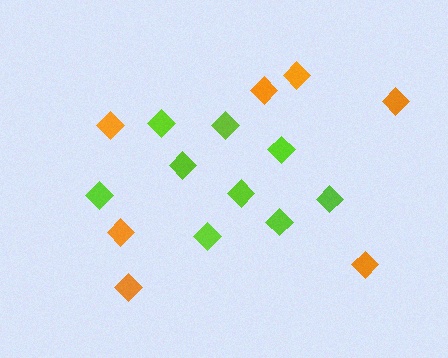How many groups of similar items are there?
There are 2 groups: one group of orange diamonds (7) and one group of lime diamonds (9).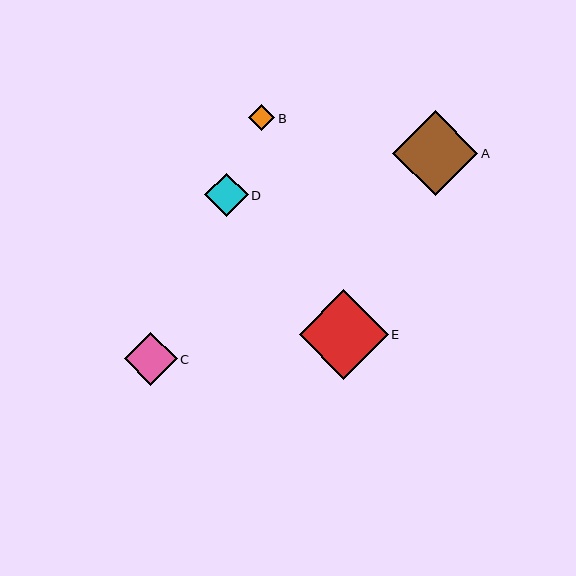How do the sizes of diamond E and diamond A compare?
Diamond E and diamond A are approximately the same size.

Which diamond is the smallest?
Diamond B is the smallest with a size of approximately 26 pixels.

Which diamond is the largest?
Diamond E is the largest with a size of approximately 89 pixels.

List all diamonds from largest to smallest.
From largest to smallest: E, A, C, D, B.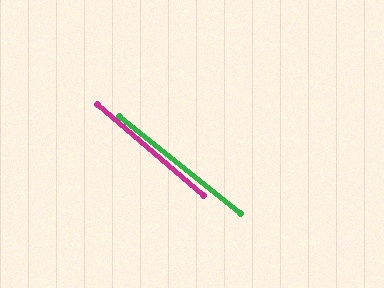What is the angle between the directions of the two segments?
Approximately 2 degrees.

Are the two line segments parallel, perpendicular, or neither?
Parallel — their directions differ by only 2.0°.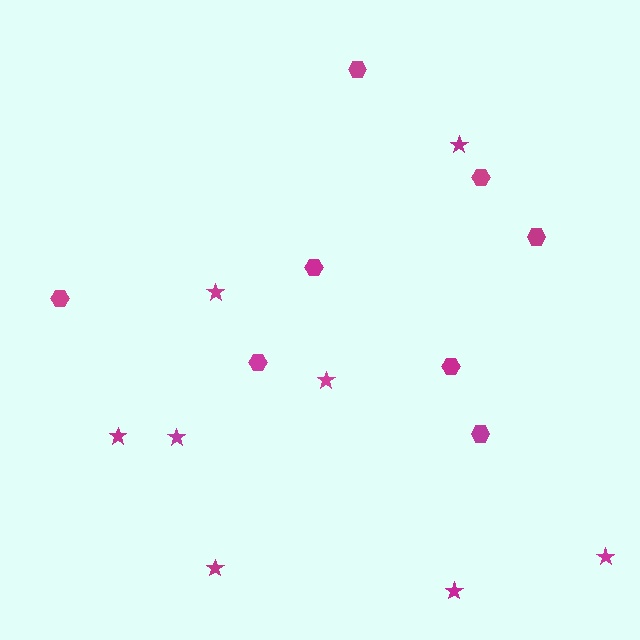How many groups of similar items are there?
There are 2 groups: one group of stars (8) and one group of hexagons (8).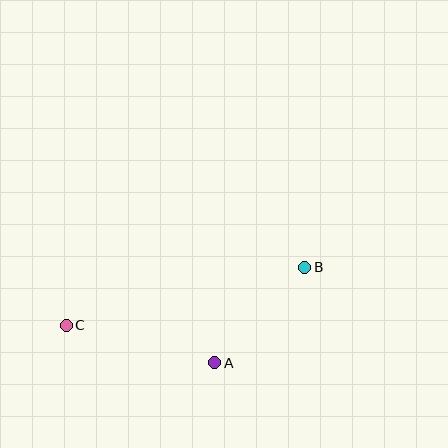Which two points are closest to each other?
Points A and B are closest to each other.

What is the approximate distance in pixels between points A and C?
The distance between A and C is approximately 153 pixels.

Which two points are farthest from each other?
Points B and C are farthest from each other.